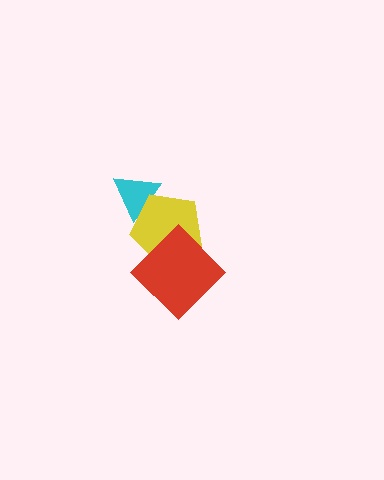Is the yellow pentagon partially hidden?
Yes, it is partially covered by another shape.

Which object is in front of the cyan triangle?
The yellow pentagon is in front of the cyan triangle.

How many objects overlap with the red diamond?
1 object overlaps with the red diamond.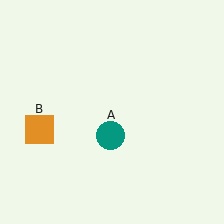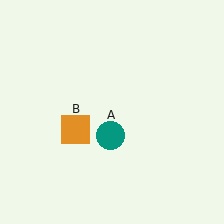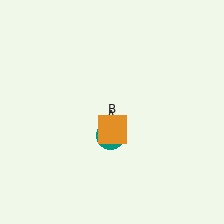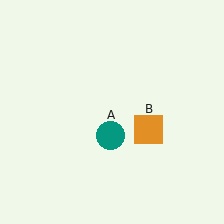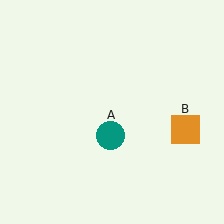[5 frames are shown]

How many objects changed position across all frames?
1 object changed position: orange square (object B).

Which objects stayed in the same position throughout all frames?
Teal circle (object A) remained stationary.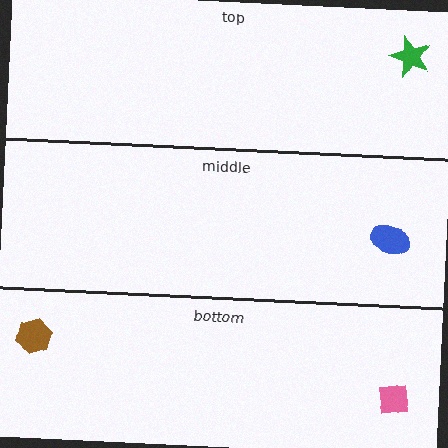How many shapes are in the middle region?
1.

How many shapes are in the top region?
1.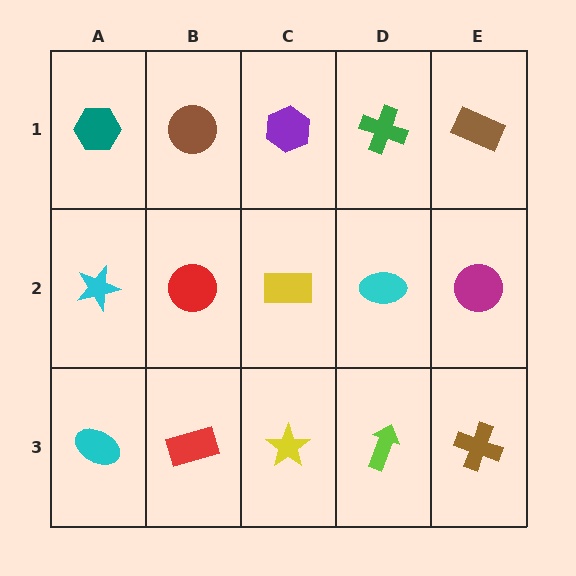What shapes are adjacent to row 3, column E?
A magenta circle (row 2, column E), a lime arrow (row 3, column D).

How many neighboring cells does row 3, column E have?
2.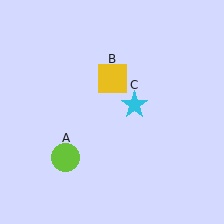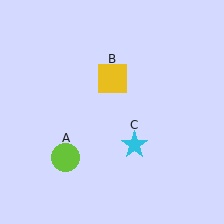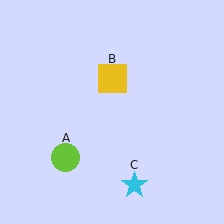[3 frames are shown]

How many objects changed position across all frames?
1 object changed position: cyan star (object C).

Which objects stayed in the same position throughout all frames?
Lime circle (object A) and yellow square (object B) remained stationary.